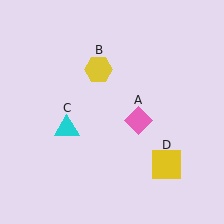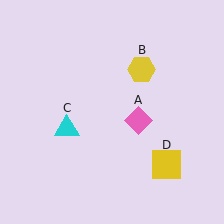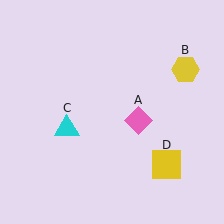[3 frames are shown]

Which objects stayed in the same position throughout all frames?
Pink diamond (object A) and cyan triangle (object C) and yellow square (object D) remained stationary.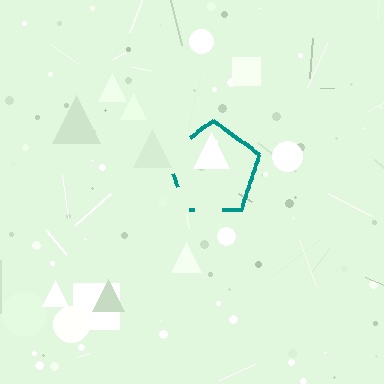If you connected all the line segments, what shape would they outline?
They would outline a pentagon.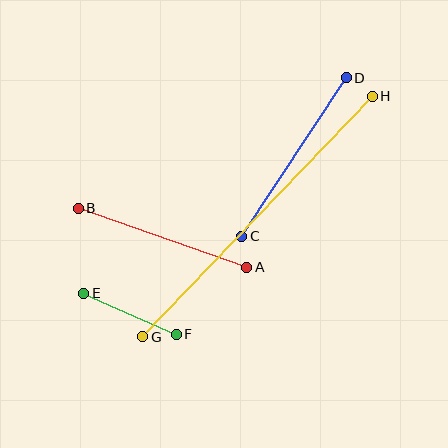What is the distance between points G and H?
The distance is approximately 333 pixels.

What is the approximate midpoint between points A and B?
The midpoint is at approximately (162, 238) pixels.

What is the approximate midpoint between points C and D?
The midpoint is at approximately (294, 157) pixels.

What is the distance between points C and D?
The distance is approximately 190 pixels.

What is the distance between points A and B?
The distance is approximately 178 pixels.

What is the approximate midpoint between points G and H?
The midpoint is at approximately (257, 217) pixels.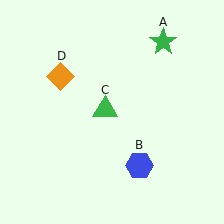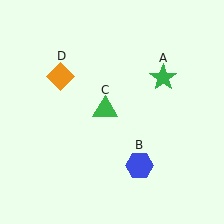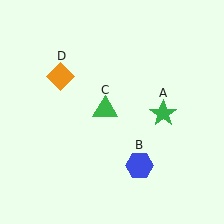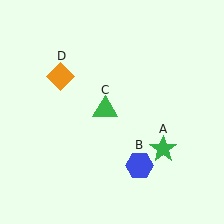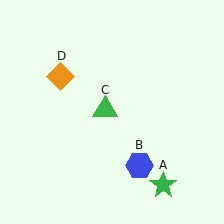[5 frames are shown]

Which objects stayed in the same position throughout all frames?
Blue hexagon (object B) and green triangle (object C) and orange diamond (object D) remained stationary.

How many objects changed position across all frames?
1 object changed position: green star (object A).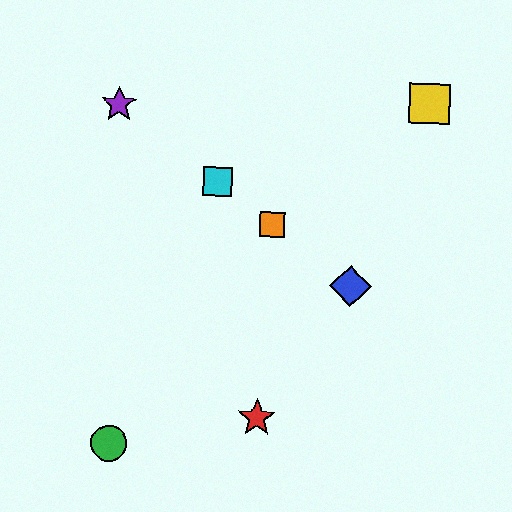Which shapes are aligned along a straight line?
The blue diamond, the purple star, the orange square, the cyan square are aligned along a straight line.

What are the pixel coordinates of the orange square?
The orange square is at (272, 224).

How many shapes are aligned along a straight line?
4 shapes (the blue diamond, the purple star, the orange square, the cyan square) are aligned along a straight line.